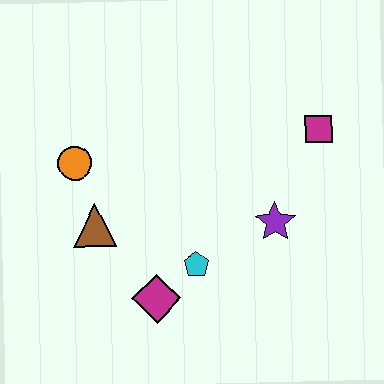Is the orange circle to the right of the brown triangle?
No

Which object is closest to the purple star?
The cyan pentagon is closest to the purple star.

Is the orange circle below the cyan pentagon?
No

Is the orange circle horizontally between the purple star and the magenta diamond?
No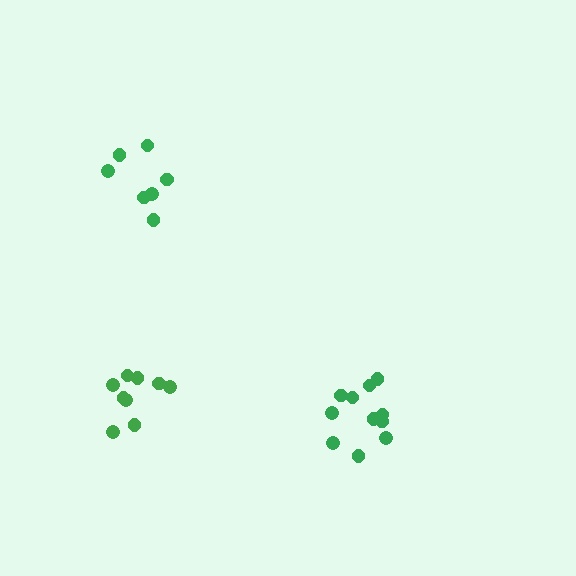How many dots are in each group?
Group 1: 11 dots, Group 2: 7 dots, Group 3: 9 dots (27 total).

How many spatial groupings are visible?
There are 3 spatial groupings.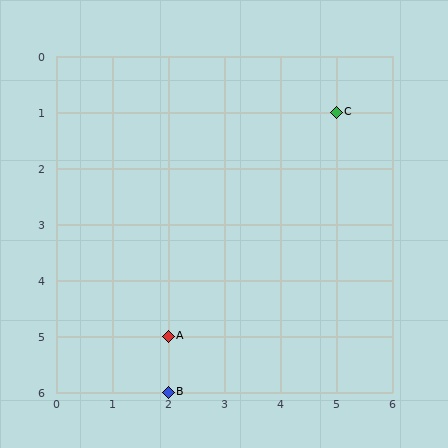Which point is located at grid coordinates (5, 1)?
Point C is at (5, 1).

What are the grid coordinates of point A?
Point A is at grid coordinates (2, 5).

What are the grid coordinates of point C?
Point C is at grid coordinates (5, 1).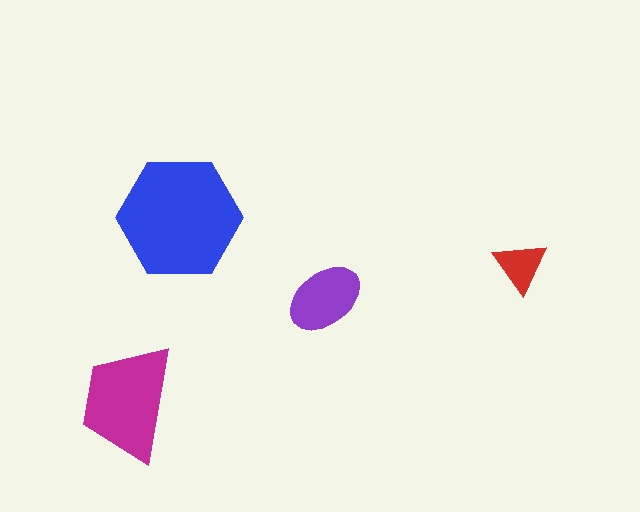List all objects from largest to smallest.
The blue hexagon, the magenta trapezoid, the purple ellipse, the red triangle.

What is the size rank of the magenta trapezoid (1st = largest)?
2nd.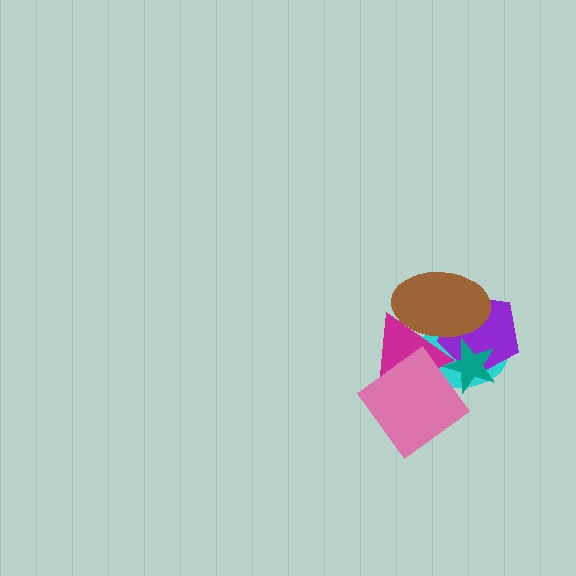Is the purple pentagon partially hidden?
Yes, it is partially covered by another shape.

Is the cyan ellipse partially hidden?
Yes, it is partially covered by another shape.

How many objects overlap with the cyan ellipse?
5 objects overlap with the cyan ellipse.